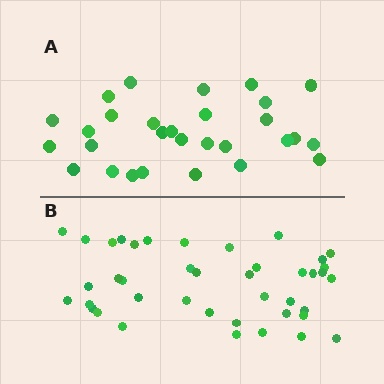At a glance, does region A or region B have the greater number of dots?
Region B (the bottom region) has more dots.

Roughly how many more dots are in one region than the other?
Region B has roughly 12 or so more dots than region A.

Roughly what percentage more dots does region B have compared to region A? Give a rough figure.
About 40% more.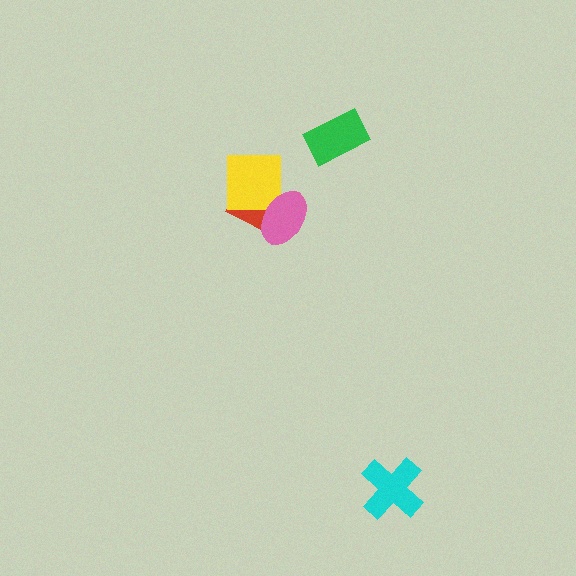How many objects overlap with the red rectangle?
2 objects overlap with the red rectangle.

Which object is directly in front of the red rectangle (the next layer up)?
The yellow square is directly in front of the red rectangle.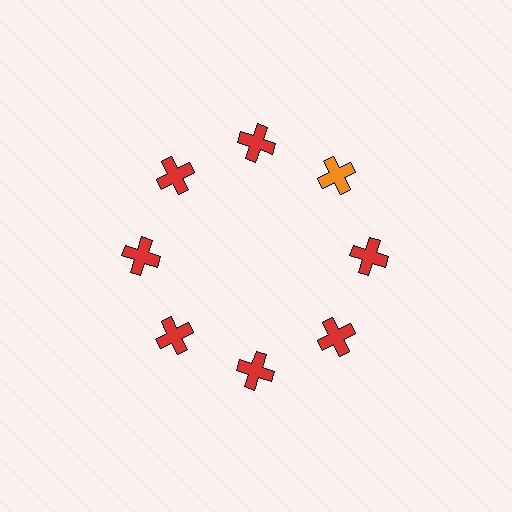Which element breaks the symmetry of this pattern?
The orange cross at roughly the 2 o'clock position breaks the symmetry. All other shapes are red crosses.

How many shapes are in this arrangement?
There are 8 shapes arranged in a ring pattern.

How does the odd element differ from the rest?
It has a different color: orange instead of red.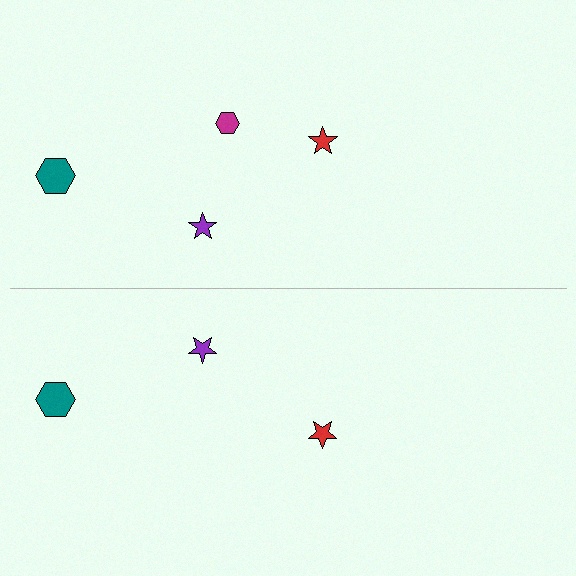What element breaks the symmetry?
A magenta hexagon is missing from the bottom side.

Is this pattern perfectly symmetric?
No, the pattern is not perfectly symmetric. A magenta hexagon is missing from the bottom side.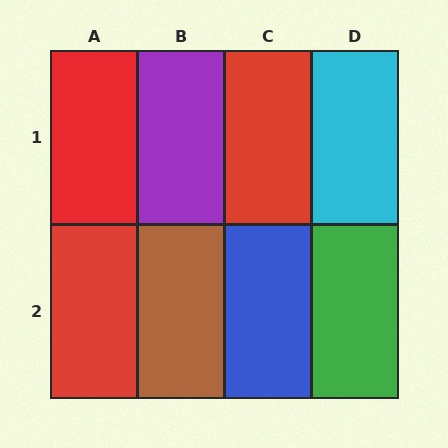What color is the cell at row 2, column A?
Red.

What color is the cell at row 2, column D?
Green.